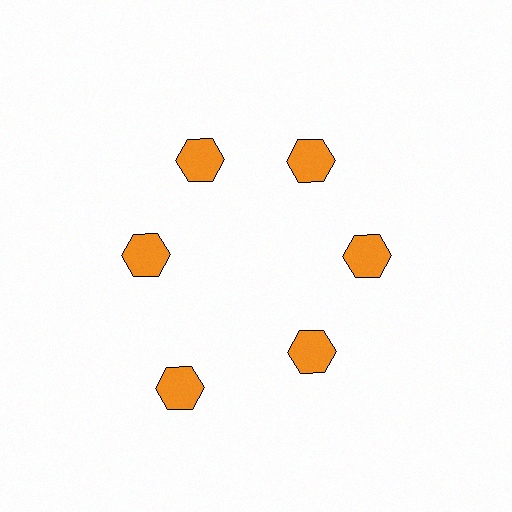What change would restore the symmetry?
The symmetry would be restored by moving it inward, back onto the ring so that all 6 hexagons sit at equal angles and equal distance from the center.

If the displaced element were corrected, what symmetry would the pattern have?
It would have 6-fold rotational symmetry — the pattern would map onto itself every 60 degrees.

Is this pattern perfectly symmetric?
No. The 6 orange hexagons are arranged in a ring, but one element near the 7 o'clock position is pushed outward from the center, breaking the 6-fold rotational symmetry.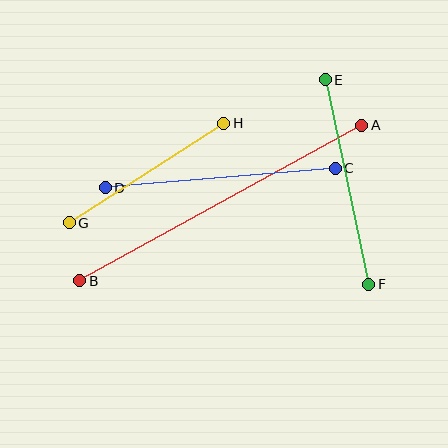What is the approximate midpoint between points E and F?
The midpoint is at approximately (347, 182) pixels.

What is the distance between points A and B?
The distance is approximately 322 pixels.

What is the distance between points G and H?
The distance is approximately 184 pixels.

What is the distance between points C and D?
The distance is approximately 231 pixels.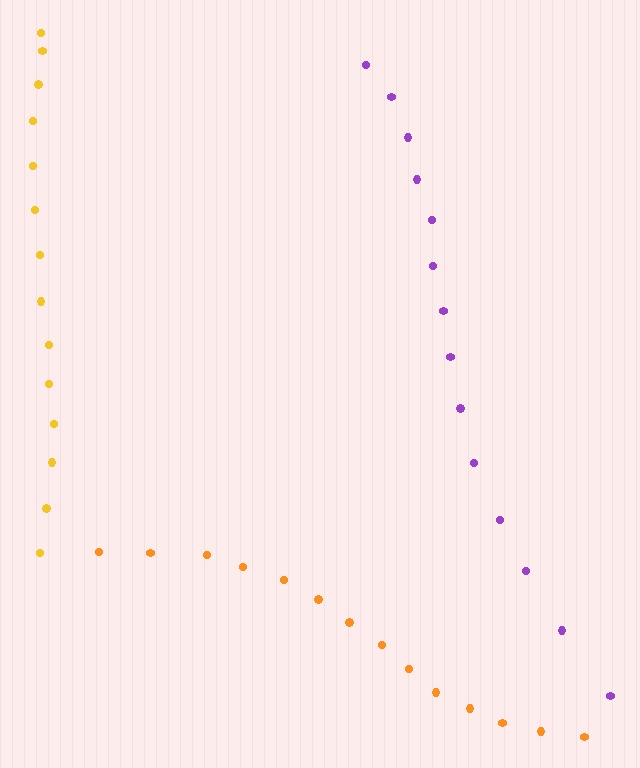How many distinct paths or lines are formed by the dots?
There are 3 distinct paths.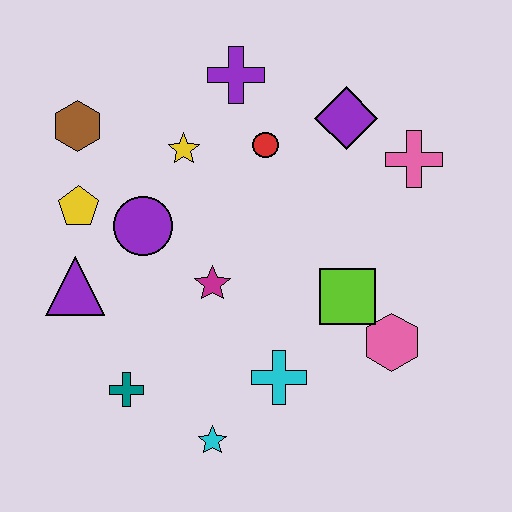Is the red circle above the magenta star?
Yes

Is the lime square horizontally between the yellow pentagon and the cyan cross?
No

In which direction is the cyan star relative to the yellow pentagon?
The cyan star is below the yellow pentagon.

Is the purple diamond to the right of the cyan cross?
Yes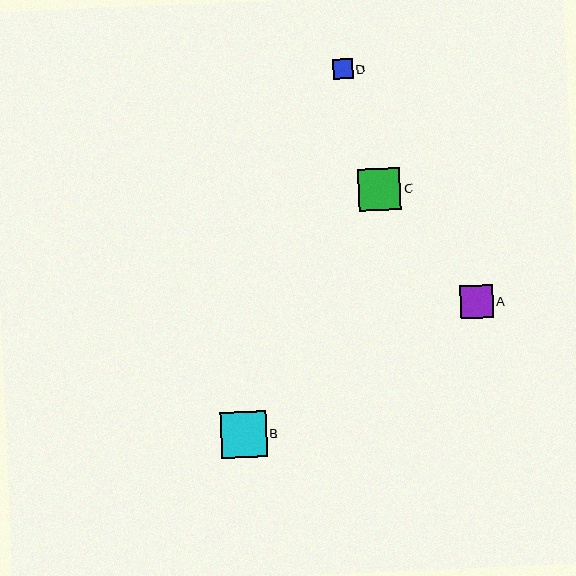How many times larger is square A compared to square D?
Square A is approximately 1.7 times the size of square D.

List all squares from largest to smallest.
From largest to smallest: B, C, A, D.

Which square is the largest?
Square B is the largest with a size of approximately 46 pixels.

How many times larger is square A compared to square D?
Square A is approximately 1.7 times the size of square D.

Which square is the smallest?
Square D is the smallest with a size of approximately 19 pixels.